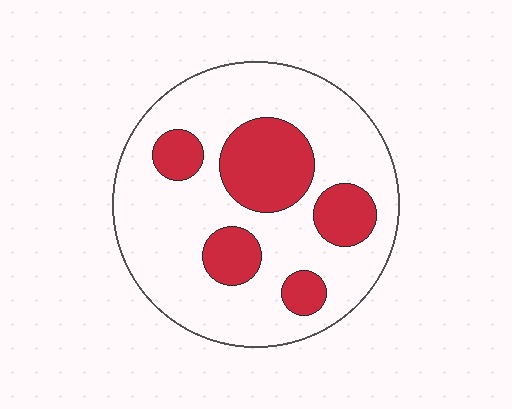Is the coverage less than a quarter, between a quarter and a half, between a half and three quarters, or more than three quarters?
Between a quarter and a half.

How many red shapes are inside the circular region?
5.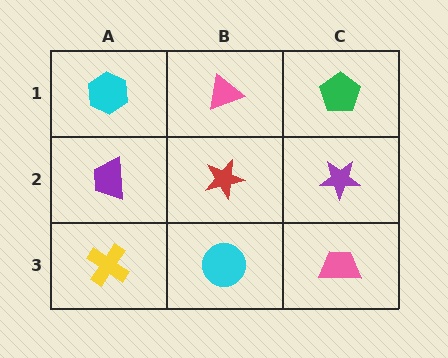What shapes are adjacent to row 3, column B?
A red star (row 2, column B), a yellow cross (row 3, column A), a pink trapezoid (row 3, column C).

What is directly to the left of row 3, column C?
A cyan circle.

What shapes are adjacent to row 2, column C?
A green pentagon (row 1, column C), a pink trapezoid (row 3, column C), a red star (row 2, column B).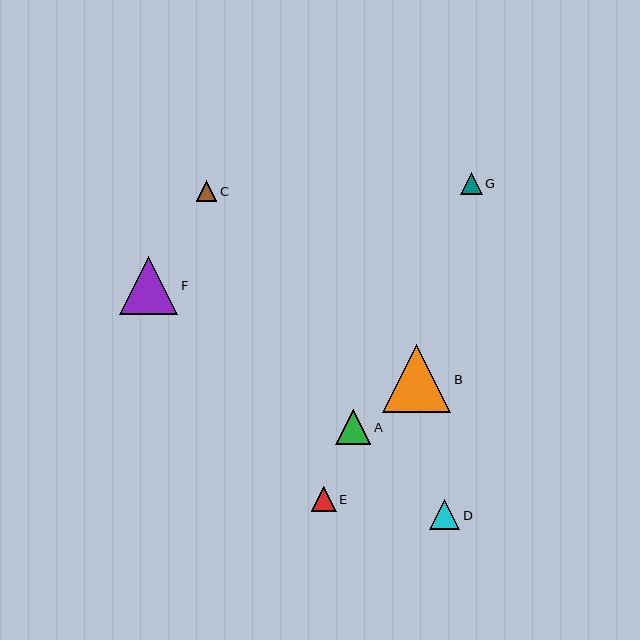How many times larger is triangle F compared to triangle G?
Triangle F is approximately 2.6 times the size of triangle G.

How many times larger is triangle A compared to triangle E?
Triangle A is approximately 1.4 times the size of triangle E.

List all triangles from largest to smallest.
From largest to smallest: B, F, A, D, E, G, C.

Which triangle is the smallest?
Triangle C is the smallest with a size of approximately 21 pixels.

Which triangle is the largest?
Triangle B is the largest with a size of approximately 69 pixels.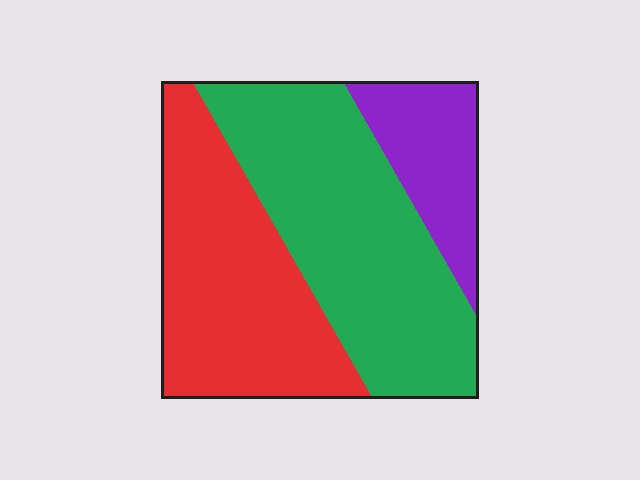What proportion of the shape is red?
Red takes up between a third and a half of the shape.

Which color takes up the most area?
Green, at roughly 45%.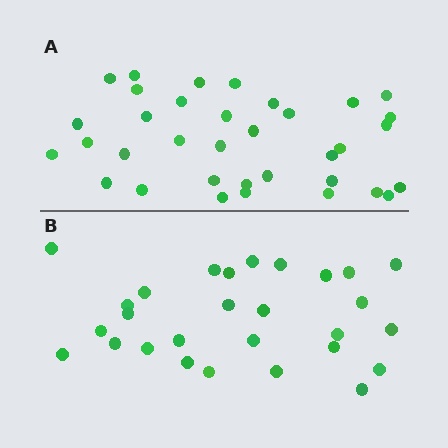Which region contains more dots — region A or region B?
Region A (the top region) has more dots.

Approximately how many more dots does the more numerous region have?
Region A has roughly 8 or so more dots than region B.